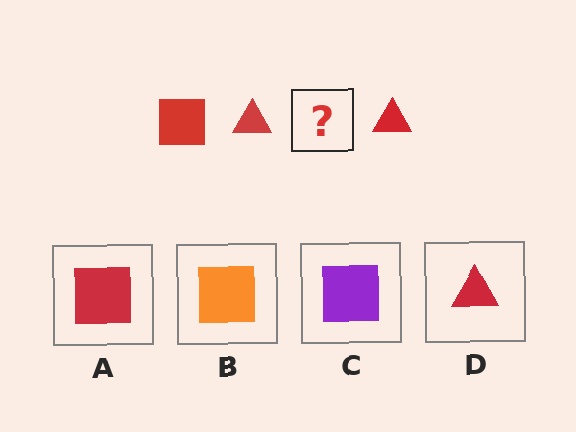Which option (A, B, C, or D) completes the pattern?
A.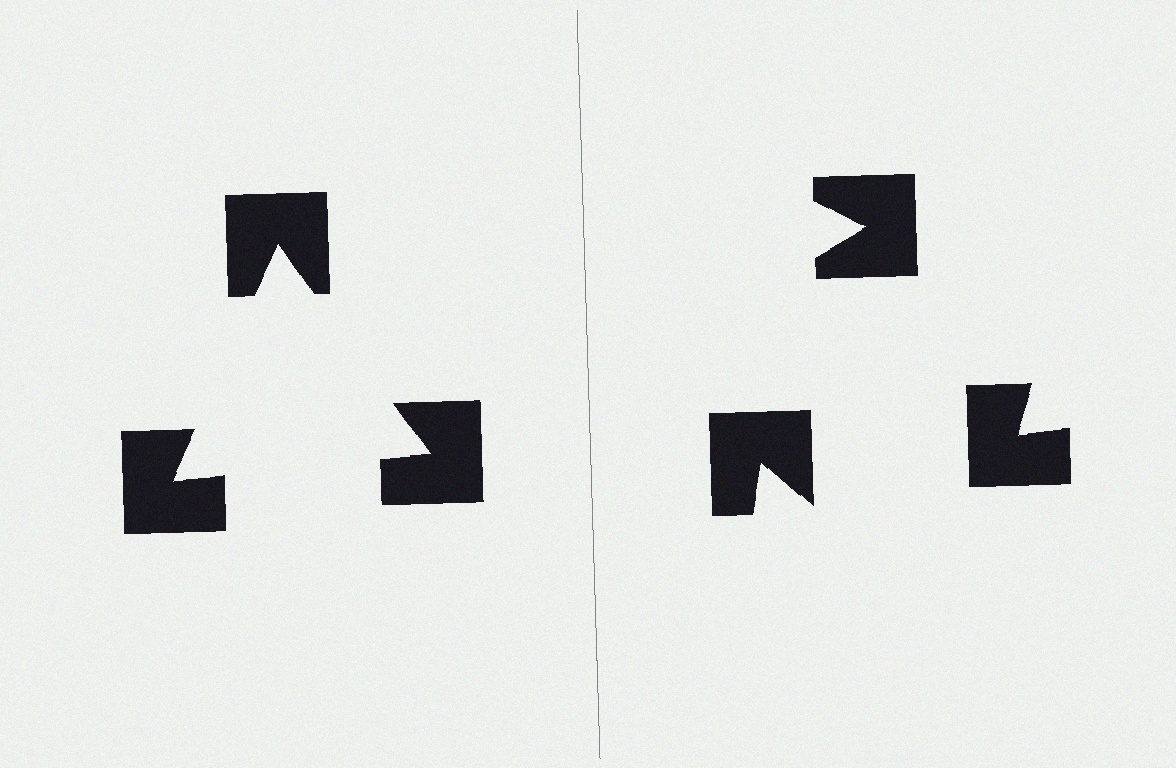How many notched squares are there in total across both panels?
6 — 3 on each side.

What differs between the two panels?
The notched squares are positioned identically on both sides; only the wedge orientations differ. On the left they align to a triangle; on the right they are misaligned.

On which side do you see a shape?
An illusory triangle appears on the left side. On the right side the wedge cuts are rotated, so no coherent shape forms.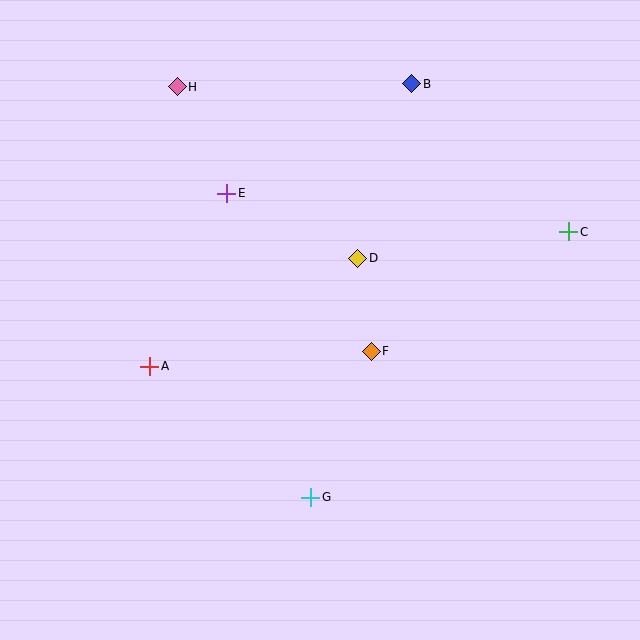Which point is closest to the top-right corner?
Point C is closest to the top-right corner.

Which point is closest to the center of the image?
Point F at (371, 351) is closest to the center.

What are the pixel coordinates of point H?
Point H is at (177, 87).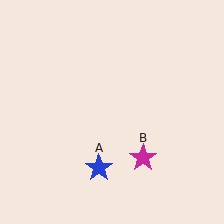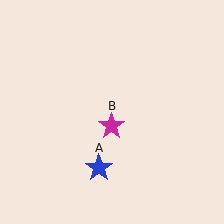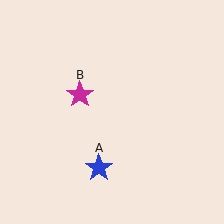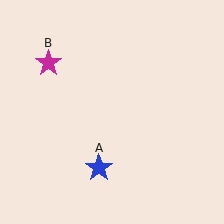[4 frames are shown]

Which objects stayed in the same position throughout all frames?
Blue star (object A) remained stationary.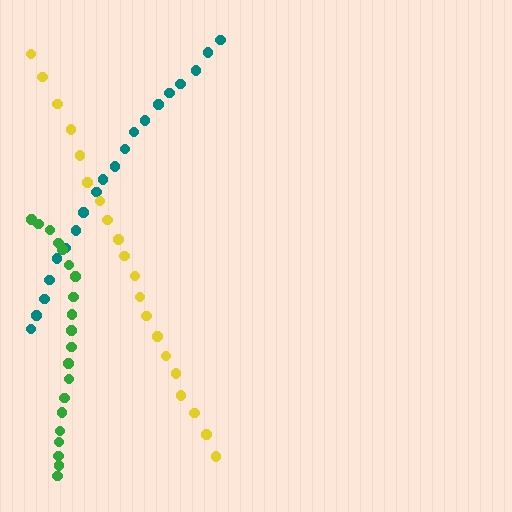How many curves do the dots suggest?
There are 3 distinct paths.